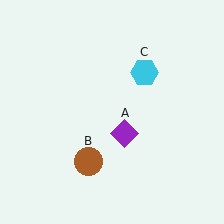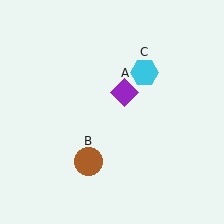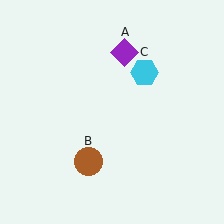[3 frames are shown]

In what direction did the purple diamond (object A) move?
The purple diamond (object A) moved up.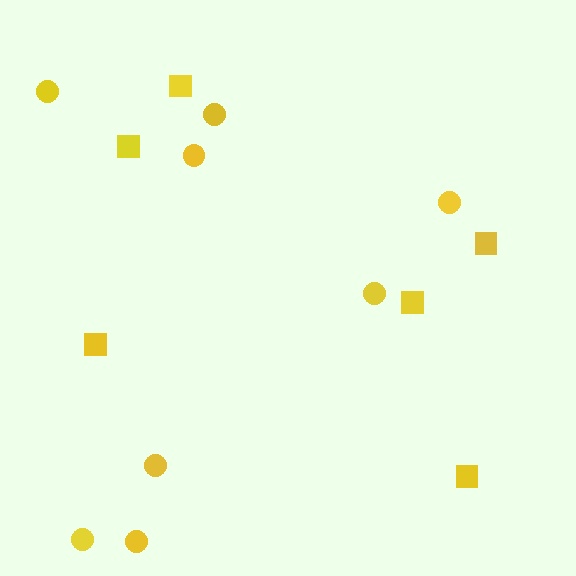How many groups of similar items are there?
There are 2 groups: one group of squares (6) and one group of circles (8).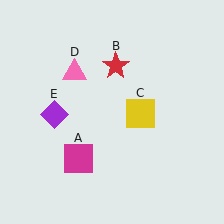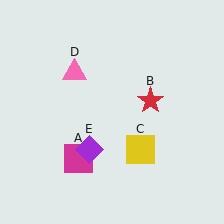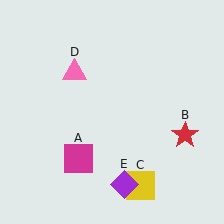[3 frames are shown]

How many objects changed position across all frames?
3 objects changed position: red star (object B), yellow square (object C), purple diamond (object E).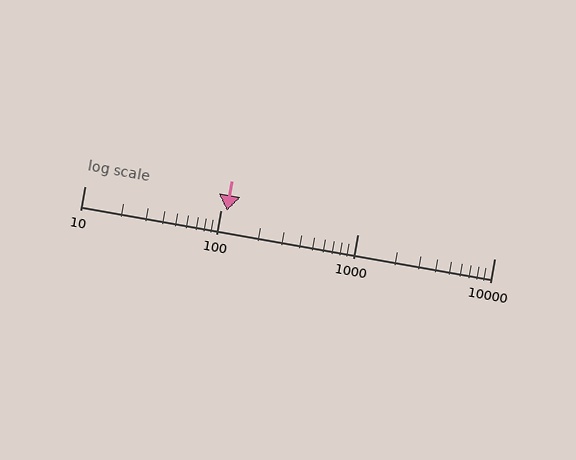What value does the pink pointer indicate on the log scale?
The pointer indicates approximately 110.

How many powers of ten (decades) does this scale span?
The scale spans 3 decades, from 10 to 10000.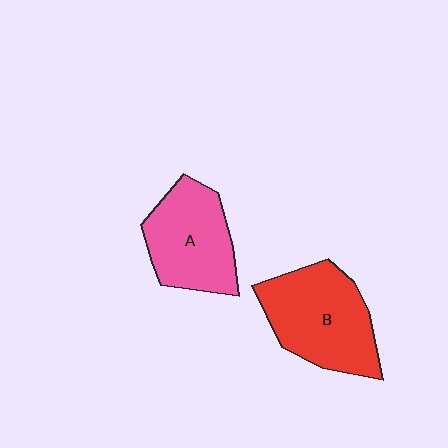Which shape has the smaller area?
Shape A (pink).